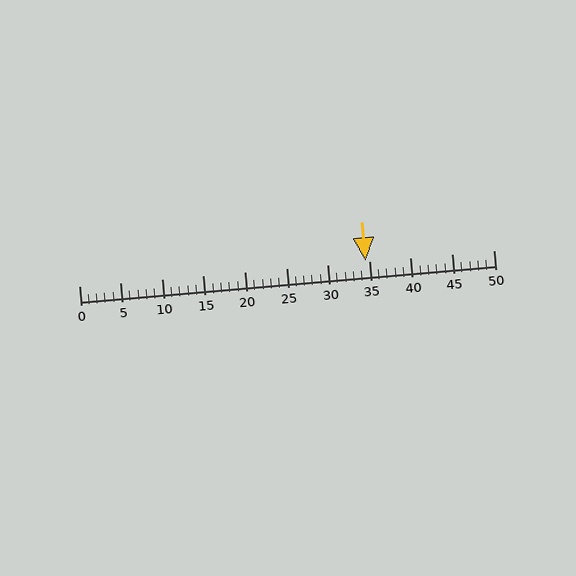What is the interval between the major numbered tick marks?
The major tick marks are spaced 5 units apart.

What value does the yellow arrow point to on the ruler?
The yellow arrow points to approximately 35.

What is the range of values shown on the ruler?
The ruler shows values from 0 to 50.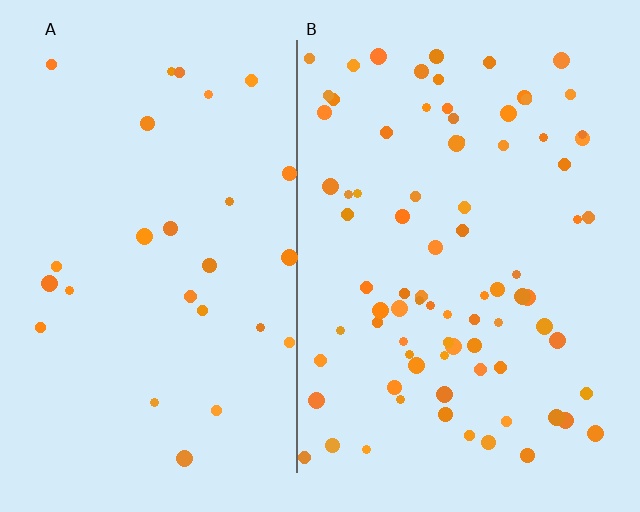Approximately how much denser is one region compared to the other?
Approximately 3.0× — region B over region A.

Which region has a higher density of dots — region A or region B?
B (the right).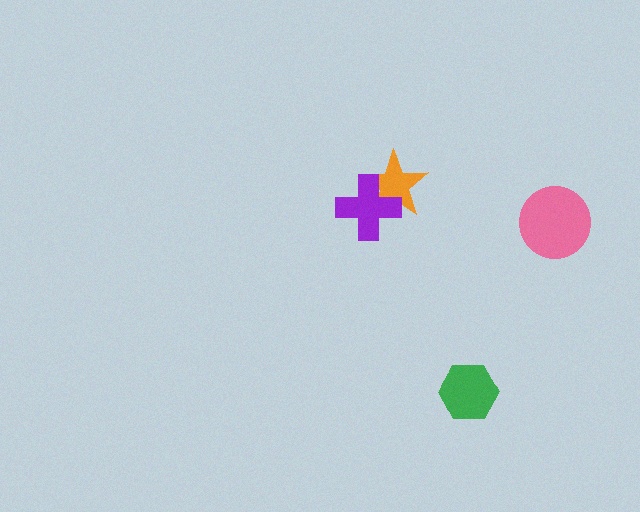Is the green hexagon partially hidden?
No, no other shape covers it.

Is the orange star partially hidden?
Yes, it is partially covered by another shape.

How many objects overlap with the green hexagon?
0 objects overlap with the green hexagon.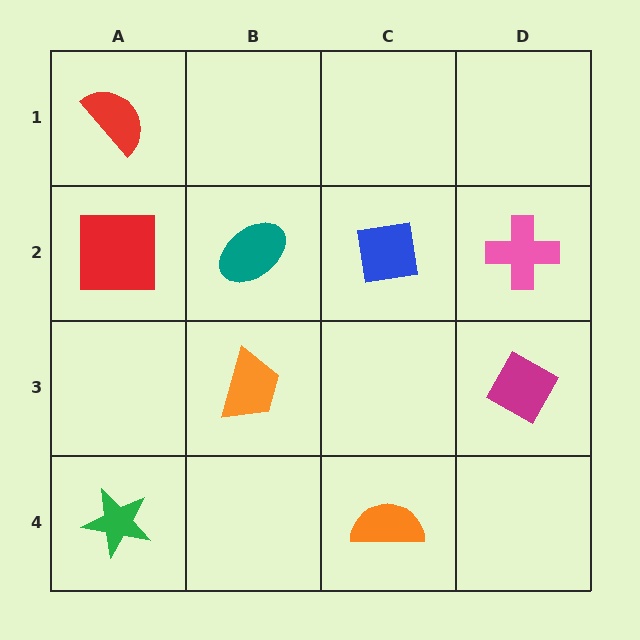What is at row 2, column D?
A pink cross.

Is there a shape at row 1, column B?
No, that cell is empty.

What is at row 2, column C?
A blue square.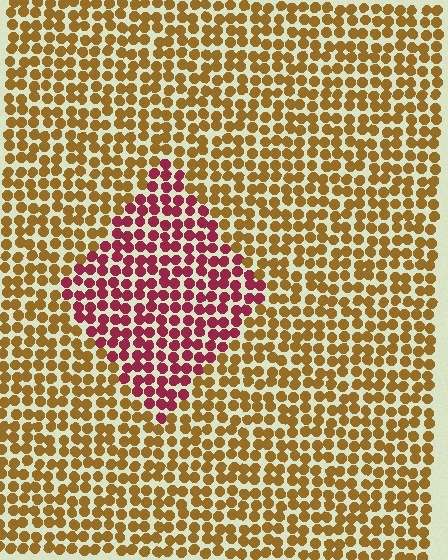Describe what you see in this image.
The image is filled with small brown elements in a uniform arrangement. A diamond-shaped region is visible where the elements are tinted to a slightly different hue, forming a subtle color boundary.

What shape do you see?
I see a diamond.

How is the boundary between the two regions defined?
The boundary is defined purely by a slight shift in hue (about 57 degrees). Spacing, size, and orientation are identical on both sides.